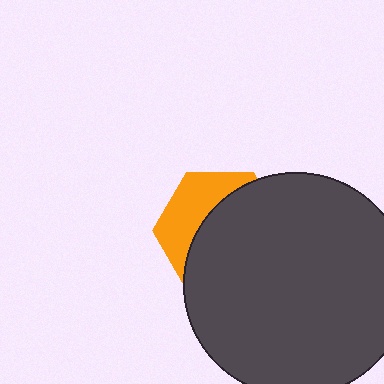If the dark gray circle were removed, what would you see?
You would see the complete orange hexagon.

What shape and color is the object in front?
The object in front is a dark gray circle.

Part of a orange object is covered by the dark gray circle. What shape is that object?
It is a hexagon.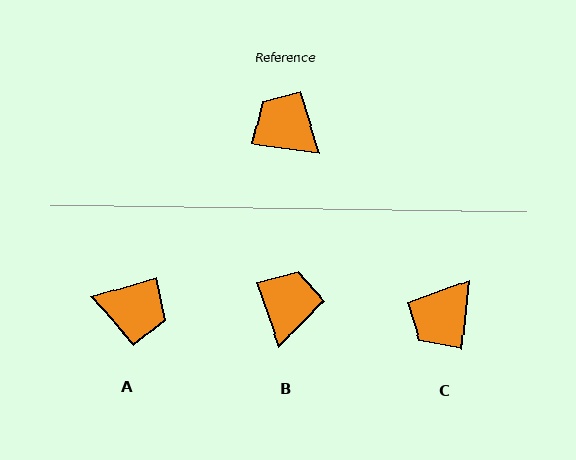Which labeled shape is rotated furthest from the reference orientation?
A, about 155 degrees away.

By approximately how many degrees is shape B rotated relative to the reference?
Approximately 62 degrees clockwise.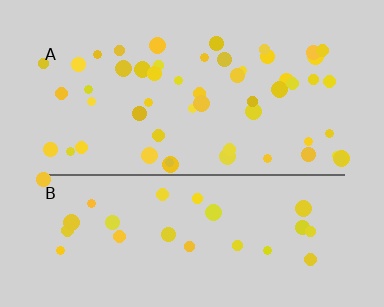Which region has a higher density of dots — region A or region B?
A (the top).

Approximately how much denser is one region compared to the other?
Approximately 1.9× — region A over region B.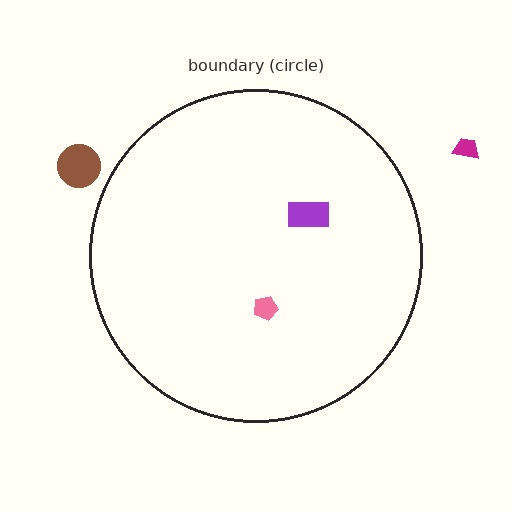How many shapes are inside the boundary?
2 inside, 2 outside.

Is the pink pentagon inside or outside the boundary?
Inside.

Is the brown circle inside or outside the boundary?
Outside.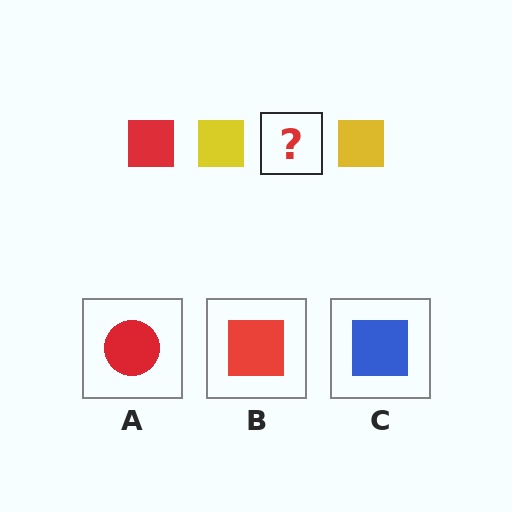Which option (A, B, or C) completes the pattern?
B.